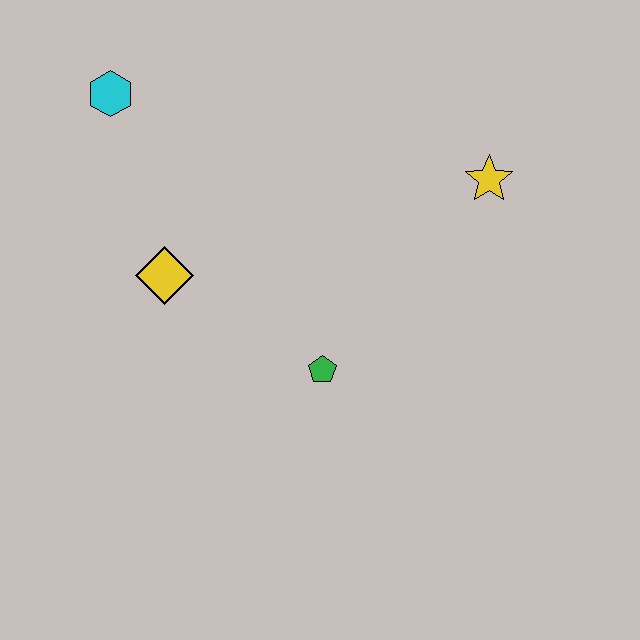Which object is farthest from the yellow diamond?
The yellow star is farthest from the yellow diamond.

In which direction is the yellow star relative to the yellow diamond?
The yellow star is to the right of the yellow diamond.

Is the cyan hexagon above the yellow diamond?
Yes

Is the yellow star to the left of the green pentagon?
No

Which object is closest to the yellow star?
The green pentagon is closest to the yellow star.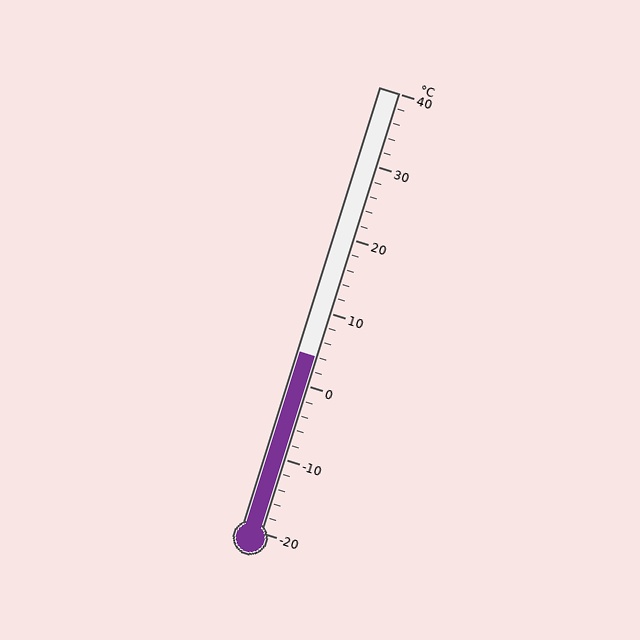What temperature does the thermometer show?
The thermometer shows approximately 4°C.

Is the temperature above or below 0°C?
The temperature is above 0°C.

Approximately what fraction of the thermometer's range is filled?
The thermometer is filled to approximately 40% of its range.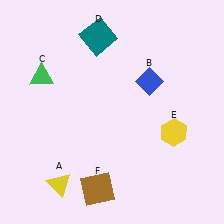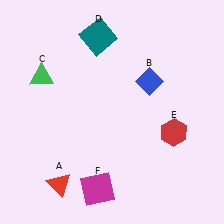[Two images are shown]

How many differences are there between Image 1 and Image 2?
There are 3 differences between the two images.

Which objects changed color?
A changed from yellow to red. E changed from yellow to red. F changed from brown to magenta.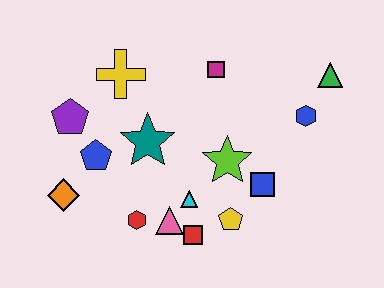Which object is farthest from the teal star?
The green triangle is farthest from the teal star.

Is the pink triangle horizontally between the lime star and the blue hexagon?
No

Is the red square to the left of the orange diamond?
No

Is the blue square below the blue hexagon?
Yes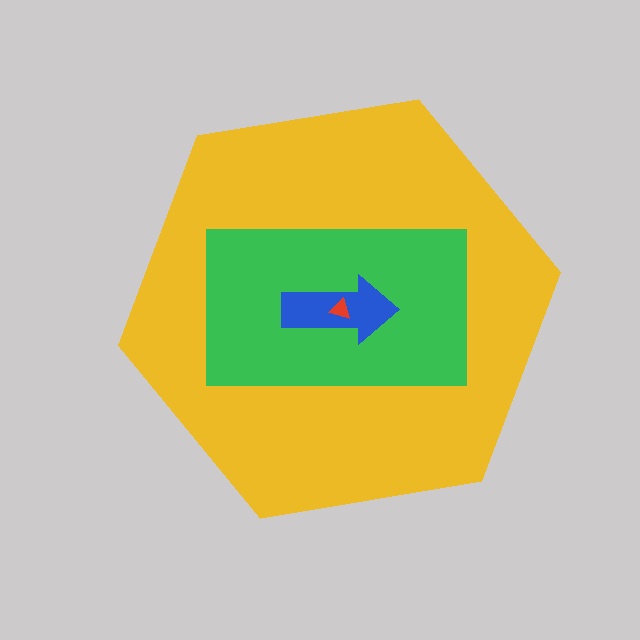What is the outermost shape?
The yellow hexagon.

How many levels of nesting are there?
4.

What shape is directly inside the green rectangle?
The blue arrow.